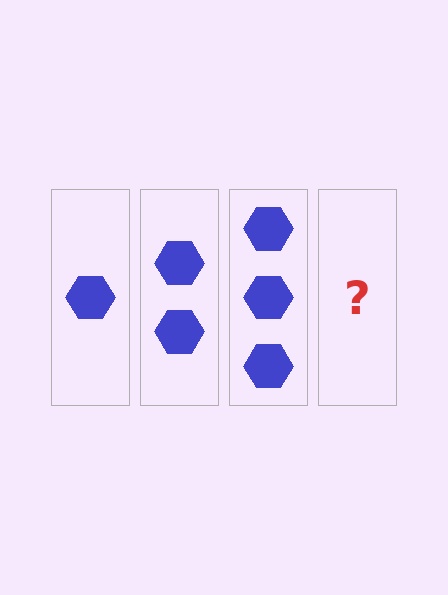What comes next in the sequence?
The next element should be 4 hexagons.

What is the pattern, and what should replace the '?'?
The pattern is that each step adds one more hexagon. The '?' should be 4 hexagons.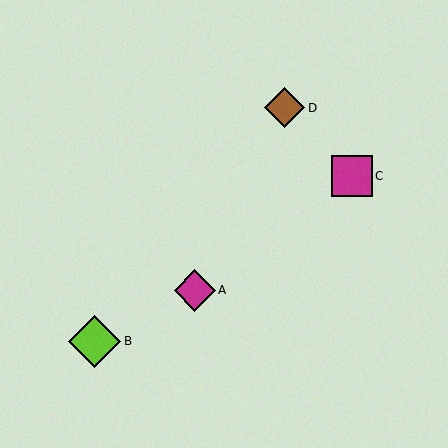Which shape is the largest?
The lime diamond (labeled B) is the largest.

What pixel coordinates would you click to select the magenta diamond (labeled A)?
Click at (195, 290) to select the magenta diamond A.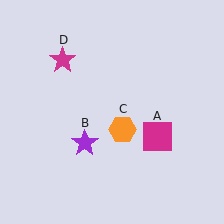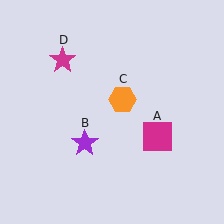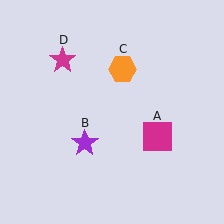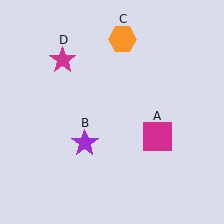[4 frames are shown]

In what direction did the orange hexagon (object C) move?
The orange hexagon (object C) moved up.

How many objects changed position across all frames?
1 object changed position: orange hexagon (object C).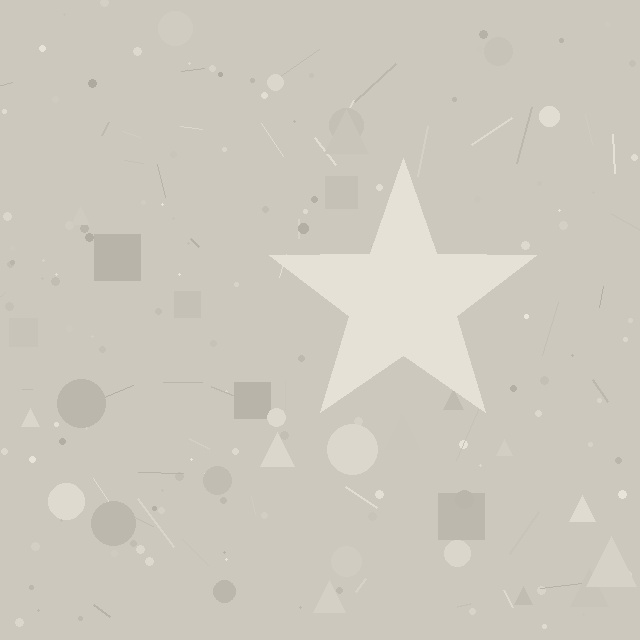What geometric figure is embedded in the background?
A star is embedded in the background.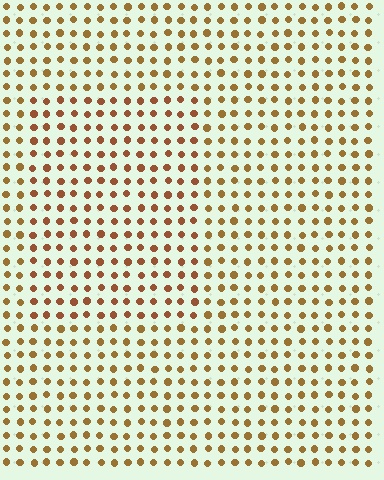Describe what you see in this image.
The image is filled with small brown elements in a uniform arrangement. A rectangle-shaped region is visible where the elements are tinted to a slightly different hue, forming a subtle color boundary.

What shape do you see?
I see a rectangle.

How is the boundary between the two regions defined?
The boundary is defined purely by a slight shift in hue (about 19 degrees). Spacing, size, and orientation are identical on both sides.